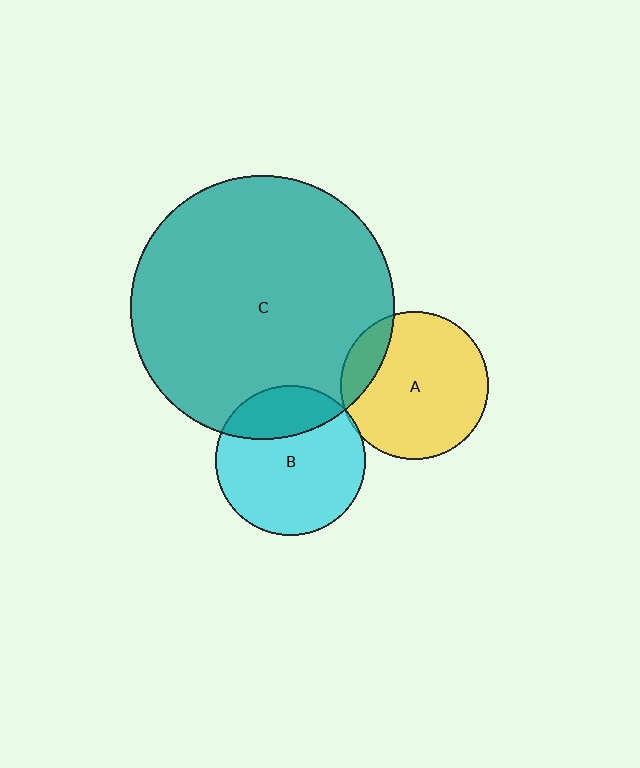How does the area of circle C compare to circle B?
Approximately 3.1 times.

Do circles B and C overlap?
Yes.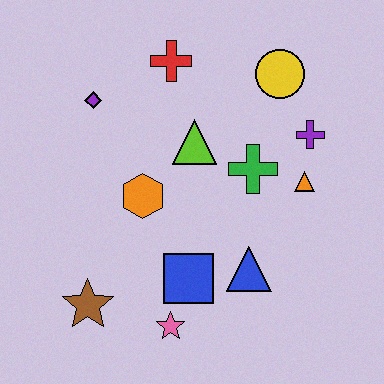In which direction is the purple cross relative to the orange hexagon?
The purple cross is to the right of the orange hexagon.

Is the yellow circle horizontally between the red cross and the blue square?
No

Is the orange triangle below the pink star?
No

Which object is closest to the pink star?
The blue square is closest to the pink star.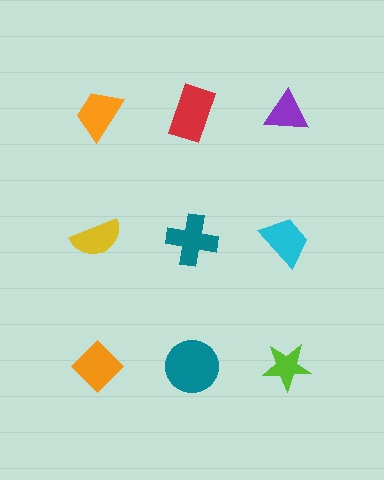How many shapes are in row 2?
3 shapes.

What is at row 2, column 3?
A cyan trapezoid.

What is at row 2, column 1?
A yellow semicircle.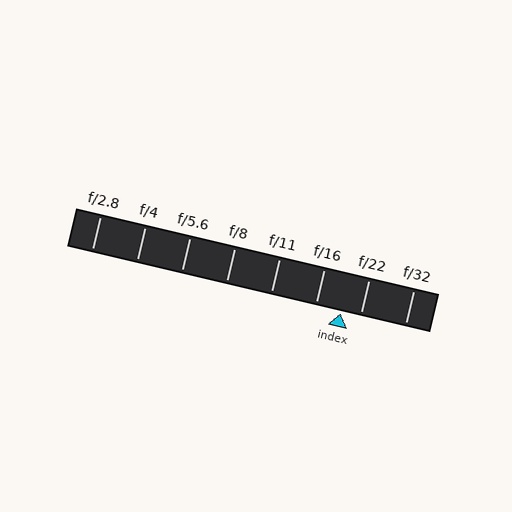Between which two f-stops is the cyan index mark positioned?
The index mark is between f/16 and f/22.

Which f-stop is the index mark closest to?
The index mark is closest to f/22.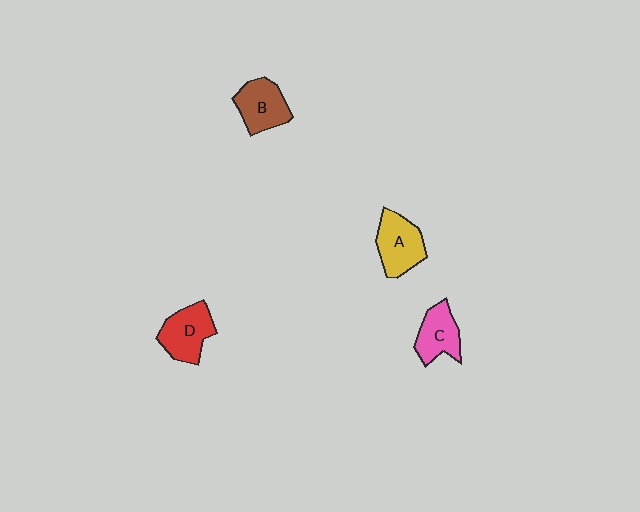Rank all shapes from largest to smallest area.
From largest to smallest: A (yellow), D (red), B (brown), C (pink).